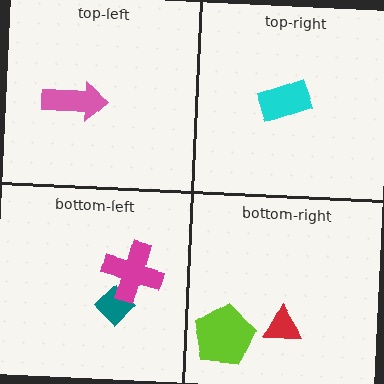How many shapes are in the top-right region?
1.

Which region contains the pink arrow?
The top-left region.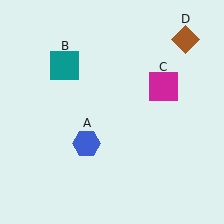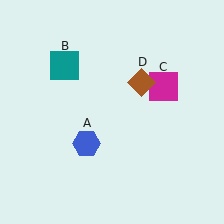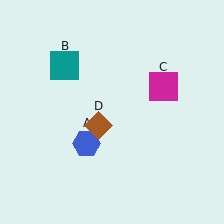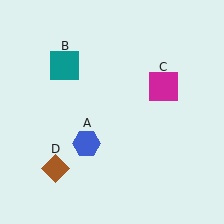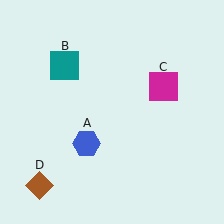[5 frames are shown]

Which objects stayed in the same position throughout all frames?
Blue hexagon (object A) and teal square (object B) and magenta square (object C) remained stationary.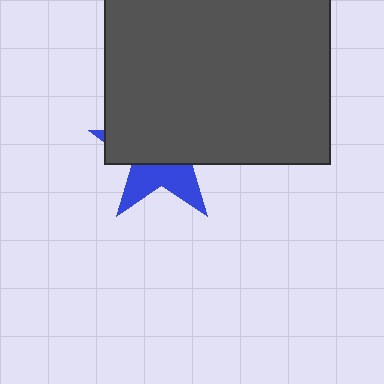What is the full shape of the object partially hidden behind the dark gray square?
The partially hidden object is a blue star.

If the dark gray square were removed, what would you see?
You would see the complete blue star.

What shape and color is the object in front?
The object in front is a dark gray square.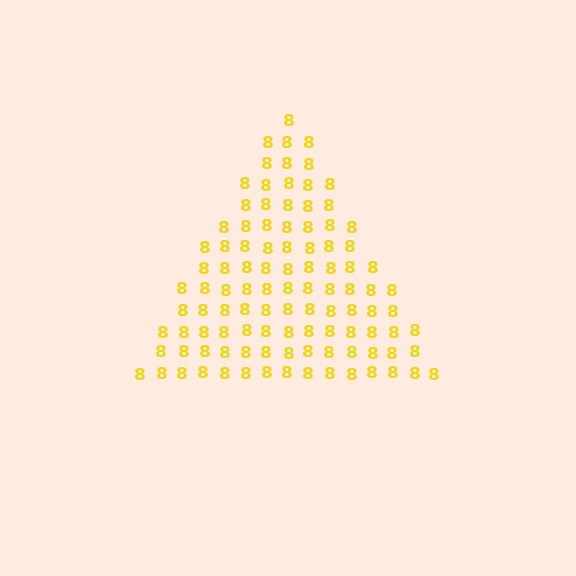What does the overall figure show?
The overall figure shows a triangle.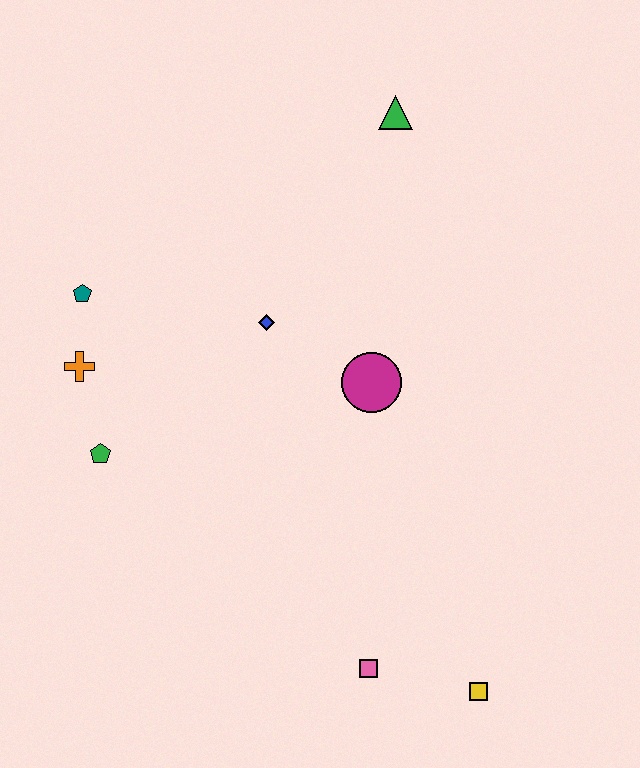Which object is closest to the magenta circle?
The blue diamond is closest to the magenta circle.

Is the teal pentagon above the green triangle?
No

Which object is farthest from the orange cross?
The yellow square is farthest from the orange cross.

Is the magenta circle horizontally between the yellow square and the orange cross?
Yes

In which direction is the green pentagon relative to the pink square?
The green pentagon is to the left of the pink square.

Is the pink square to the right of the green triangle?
No